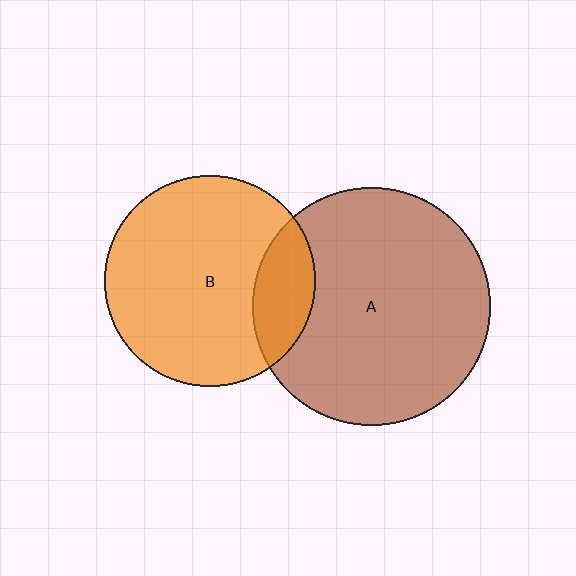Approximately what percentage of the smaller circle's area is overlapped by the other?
Approximately 20%.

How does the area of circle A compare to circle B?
Approximately 1.3 times.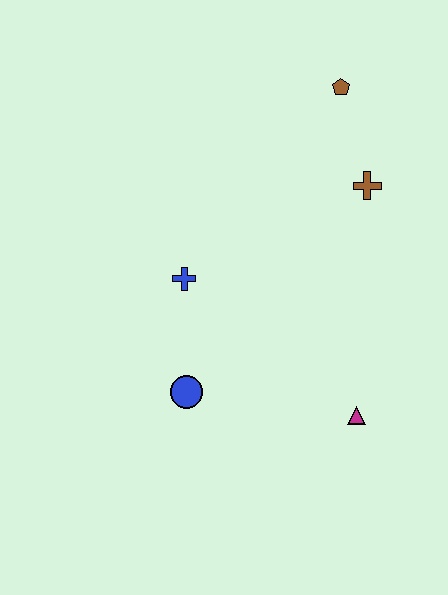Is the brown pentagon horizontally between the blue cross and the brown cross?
Yes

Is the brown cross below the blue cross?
No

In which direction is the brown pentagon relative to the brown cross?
The brown pentagon is above the brown cross.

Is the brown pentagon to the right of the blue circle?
Yes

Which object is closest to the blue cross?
The blue circle is closest to the blue cross.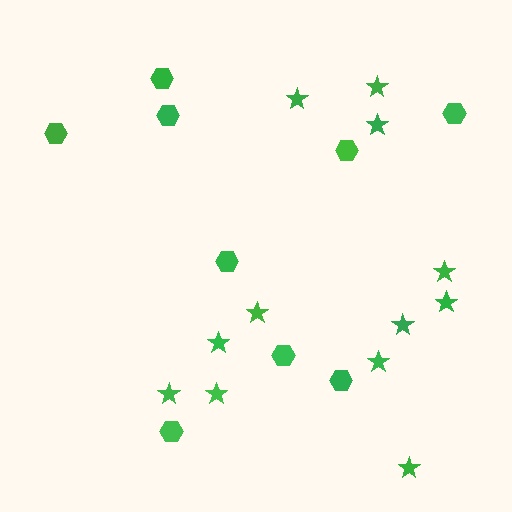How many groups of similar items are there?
There are 2 groups: one group of hexagons (9) and one group of stars (12).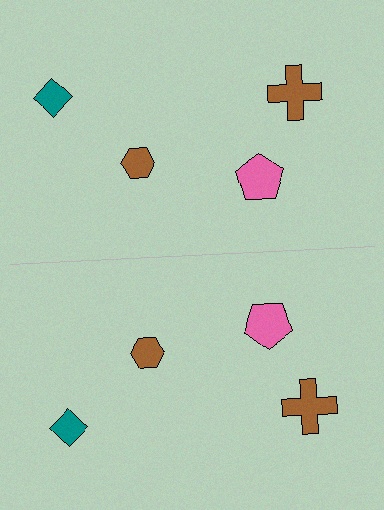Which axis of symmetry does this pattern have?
The pattern has a horizontal axis of symmetry running through the center of the image.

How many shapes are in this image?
There are 8 shapes in this image.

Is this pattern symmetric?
Yes, this pattern has bilateral (reflection) symmetry.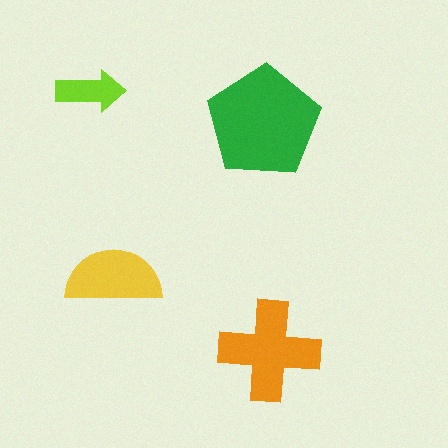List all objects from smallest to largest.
The lime arrow, the yellow semicircle, the orange cross, the green pentagon.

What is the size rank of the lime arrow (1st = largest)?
4th.